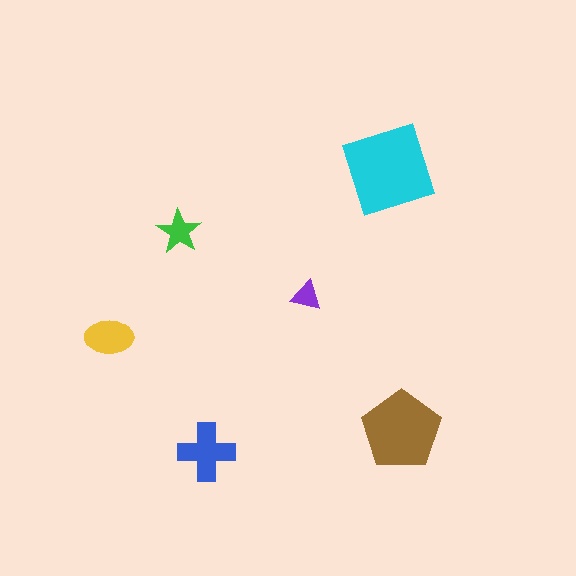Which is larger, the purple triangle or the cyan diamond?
The cyan diamond.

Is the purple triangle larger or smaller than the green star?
Smaller.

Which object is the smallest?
The purple triangle.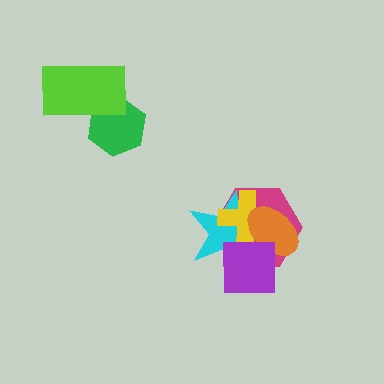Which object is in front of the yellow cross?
The orange ellipse is in front of the yellow cross.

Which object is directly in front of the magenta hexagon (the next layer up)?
The cyan star is directly in front of the magenta hexagon.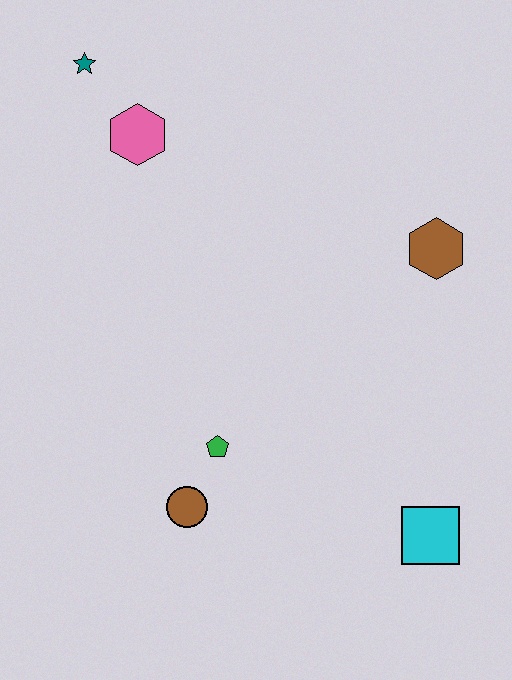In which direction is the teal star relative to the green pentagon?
The teal star is above the green pentagon.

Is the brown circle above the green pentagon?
No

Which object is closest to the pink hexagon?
The teal star is closest to the pink hexagon.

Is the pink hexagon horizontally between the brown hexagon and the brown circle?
No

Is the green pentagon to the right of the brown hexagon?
No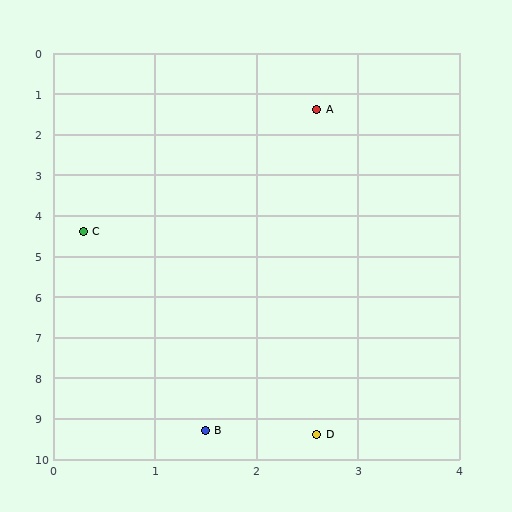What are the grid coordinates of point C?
Point C is at approximately (0.3, 4.4).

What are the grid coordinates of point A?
Point A is at approximately (2.6, 1.4).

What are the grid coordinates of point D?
Point D is at approximately (2.6, 9.4).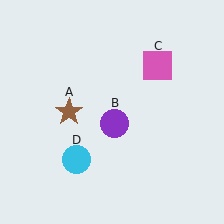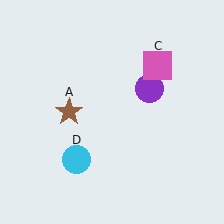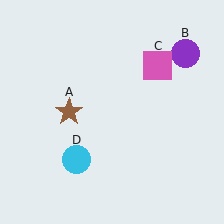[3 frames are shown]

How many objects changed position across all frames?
1 object changed position: purple circle (object B).